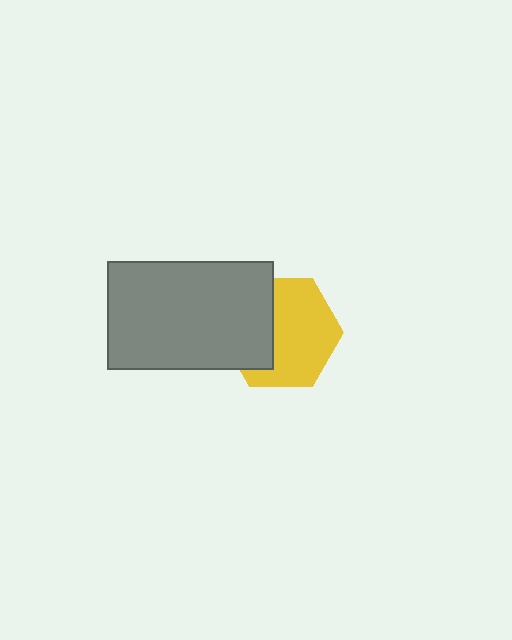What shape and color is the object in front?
The object in front is a gray rectangle.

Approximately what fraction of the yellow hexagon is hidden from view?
Roughly 37% of the yellow hexagon is hidden behind the gray rectangle.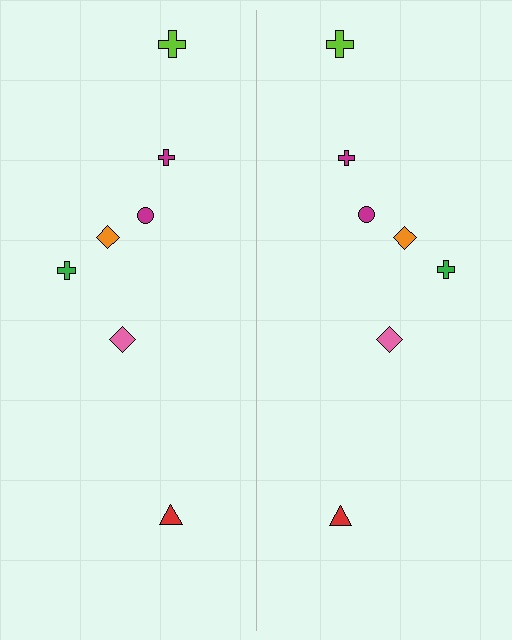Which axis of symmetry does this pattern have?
The pattern has a vertical axis of symmetry running through the center of the image.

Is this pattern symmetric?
Yes, this pattern has bilateral (reflection) symmetry.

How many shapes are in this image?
There are 14 shapes in this image.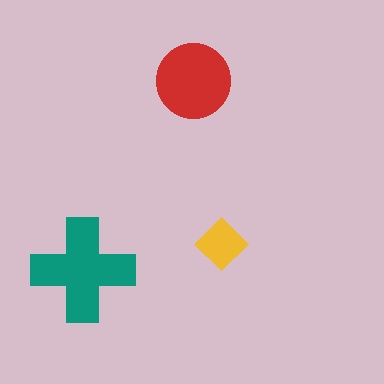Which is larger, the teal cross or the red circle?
The teal cross.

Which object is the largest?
The teal cross.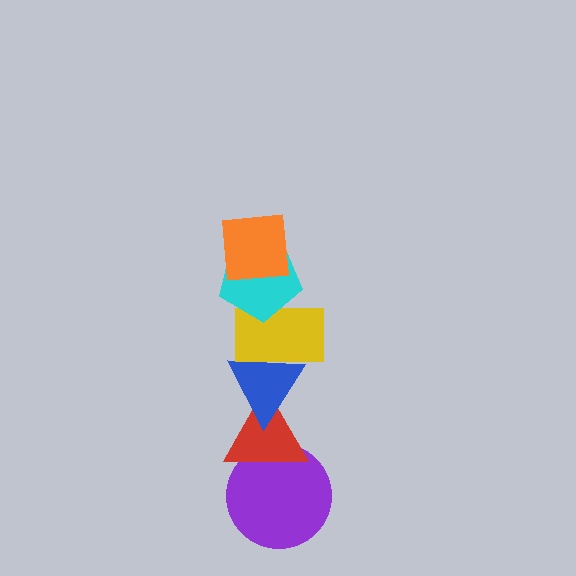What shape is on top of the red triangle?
The blue triangle is on top of the red triangle.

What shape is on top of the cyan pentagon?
The orange square is on top of the cyan pentagon.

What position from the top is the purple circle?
The purple circle is 6th from the top.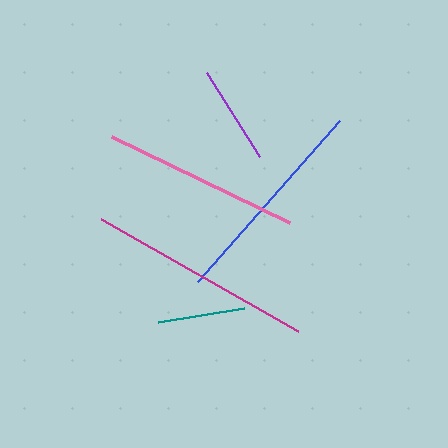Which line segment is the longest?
The magenta line is the longest at approximately 227 pixels.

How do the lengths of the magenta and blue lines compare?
The magenta and blue lines are approximately the same length.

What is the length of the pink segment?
The pink segment is approximately 197 pixels long.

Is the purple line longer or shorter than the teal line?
The purple line is longer than the teal line.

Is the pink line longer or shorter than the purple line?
The pink line is longer than the purple line.